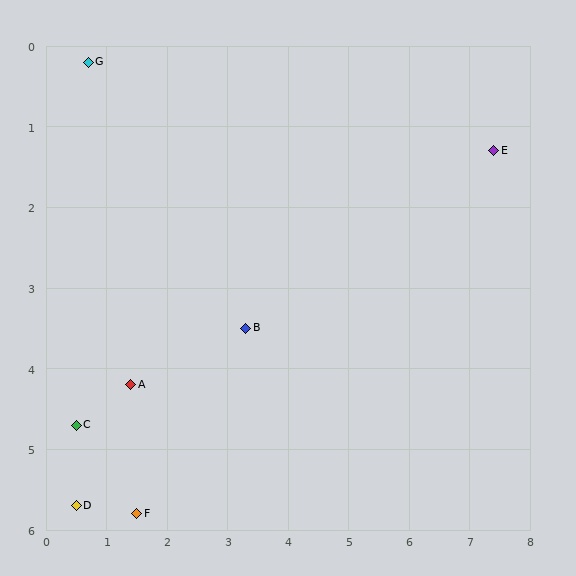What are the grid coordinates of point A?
Point A is at approximately (1.4, 4.2).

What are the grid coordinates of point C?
Point C is at approximately (0.5, 4.7).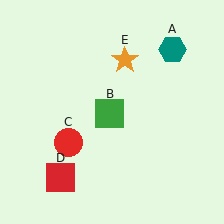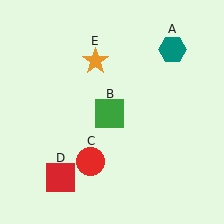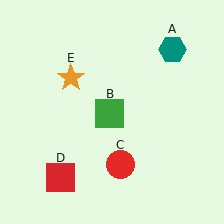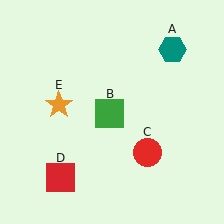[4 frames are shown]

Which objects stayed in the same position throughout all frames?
Teal hexagon (object A) and green square (object B) and red square (object D) remained stationary.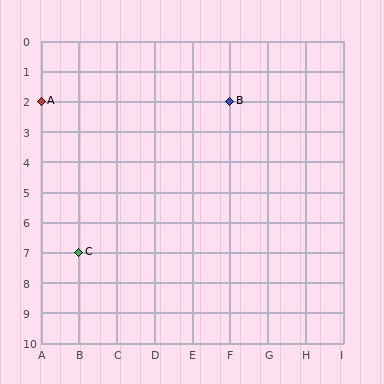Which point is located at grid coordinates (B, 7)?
Point C is at (B, 7).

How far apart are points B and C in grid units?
Points B and C are 4 columns and 5 rows apart (about 6.4 grid units diagonally).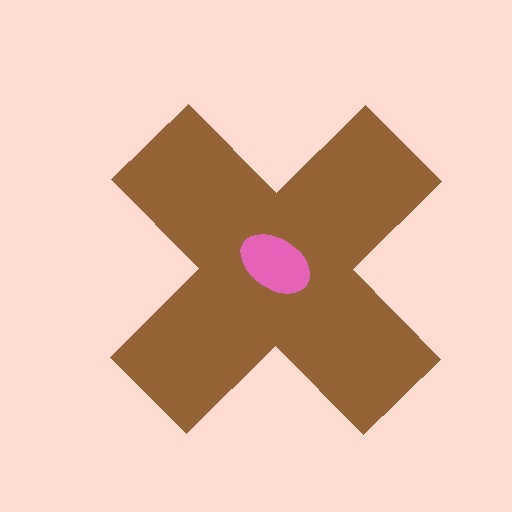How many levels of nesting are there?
2.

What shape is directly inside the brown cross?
The pink ellipse.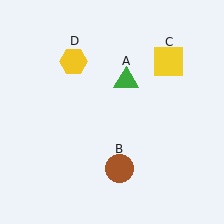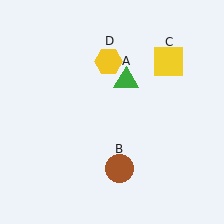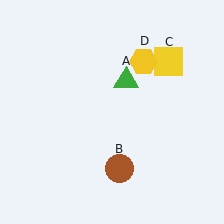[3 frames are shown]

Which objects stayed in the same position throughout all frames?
Green triangle (object A) and brown circle (object B) and yellow square (object C) remained stationary.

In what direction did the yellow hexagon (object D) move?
The yellow hexagon (object D) moved right.